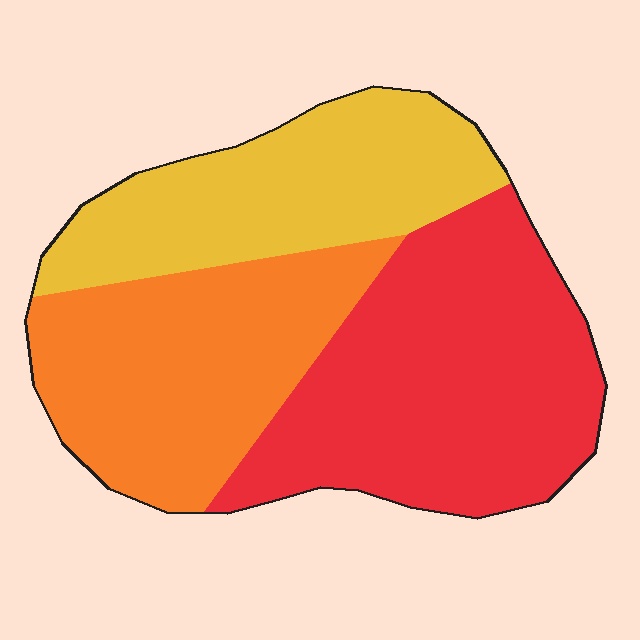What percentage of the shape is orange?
Orange covers 31% of the shape.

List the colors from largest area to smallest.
From largest to smallest: red, orange, yellow.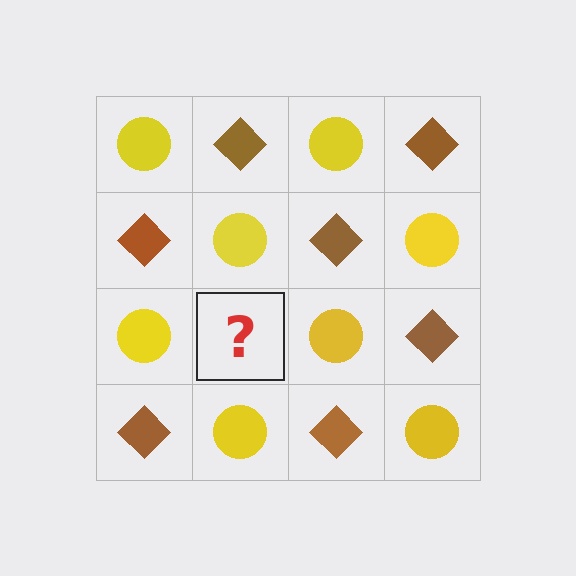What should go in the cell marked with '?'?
The missing cell should contain a brown diamond.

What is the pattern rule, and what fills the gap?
The rule is that it alternates yellow circle and brown diamond in a checkerboard pattern. The gap should be filled with a brown diamond.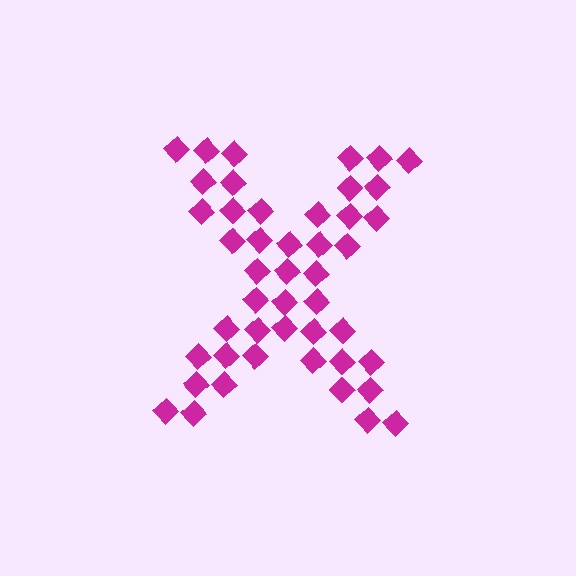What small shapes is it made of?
It is made of small diamonds.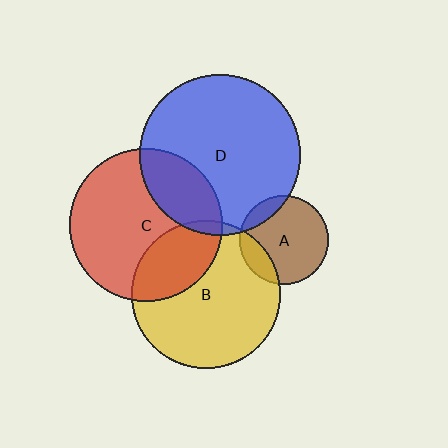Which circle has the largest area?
Circle D (blue).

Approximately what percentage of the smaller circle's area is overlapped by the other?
Approximately 20%.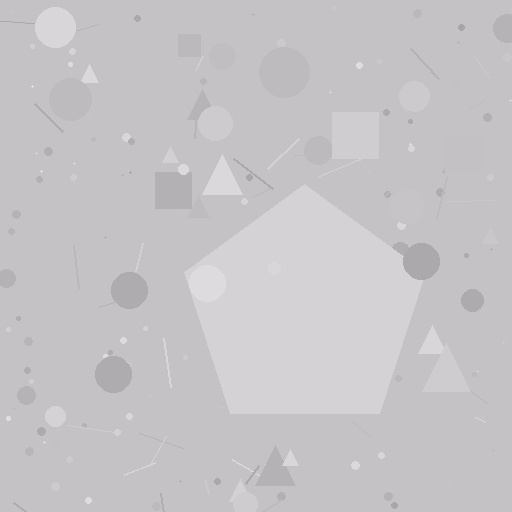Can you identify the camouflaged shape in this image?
The camouflaged shape is a pentagon.